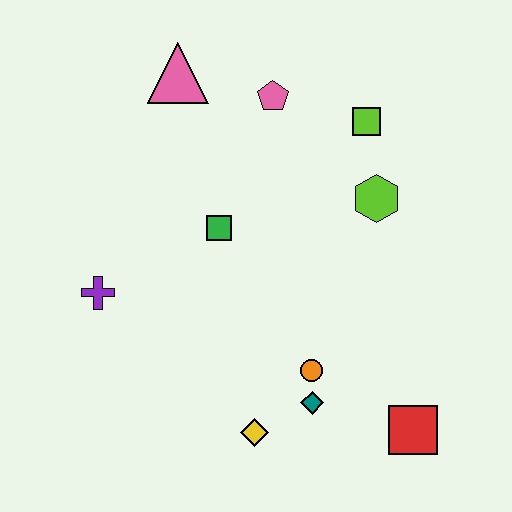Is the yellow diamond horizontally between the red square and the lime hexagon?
No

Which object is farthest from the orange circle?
The pink triangle is farthest from the orange circle.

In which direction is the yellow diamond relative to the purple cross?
The yellow diamond is to the right of the purple cross.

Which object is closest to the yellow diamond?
The teal diamond is closest to the yellow diamond.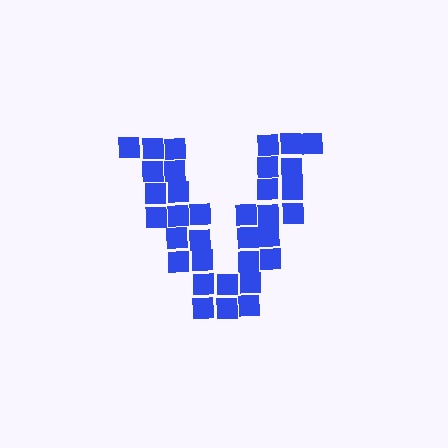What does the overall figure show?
The overall figure shows the letter V.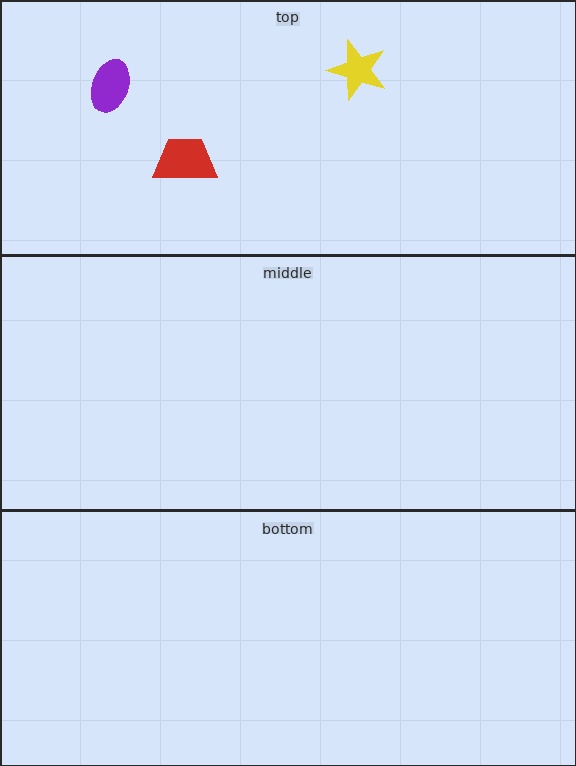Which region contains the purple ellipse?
The top region.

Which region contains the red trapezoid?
The top region.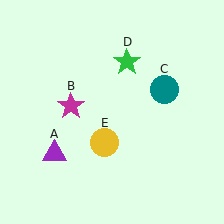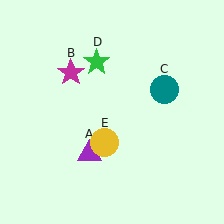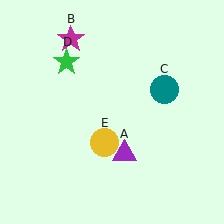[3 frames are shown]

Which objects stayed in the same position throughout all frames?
Teal circle (object C) and yellow circle (object E) remained stationary.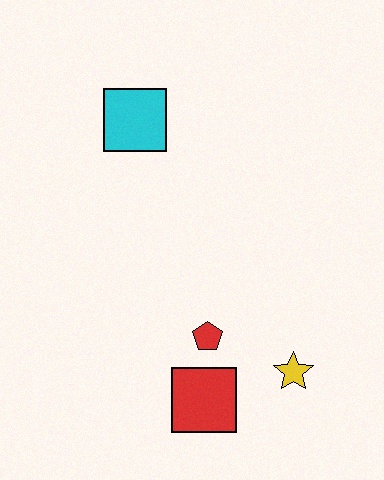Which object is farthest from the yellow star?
The cyan square is farthest from the yellow star.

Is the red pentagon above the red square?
Yes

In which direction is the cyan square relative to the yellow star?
The cyan square is above the yellow star.